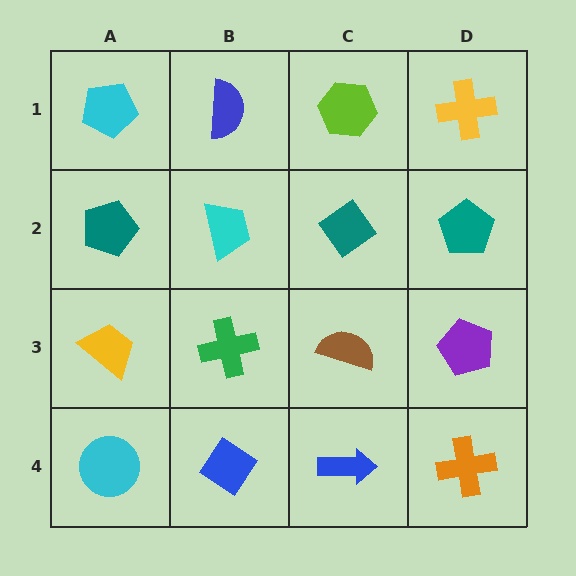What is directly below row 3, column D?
An orange cross.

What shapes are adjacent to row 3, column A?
A teal pentagon (row 2, column A), a cyan circle (row 4, column A), a green cross (row 3, column B).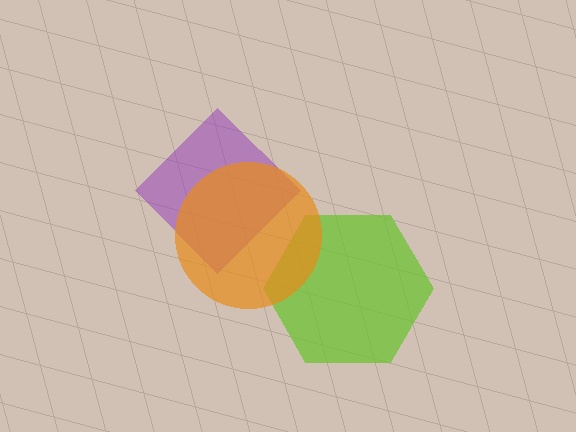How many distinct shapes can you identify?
There are 3 distinct shapes: a lime hexagon, a purple diamond, an orange circle.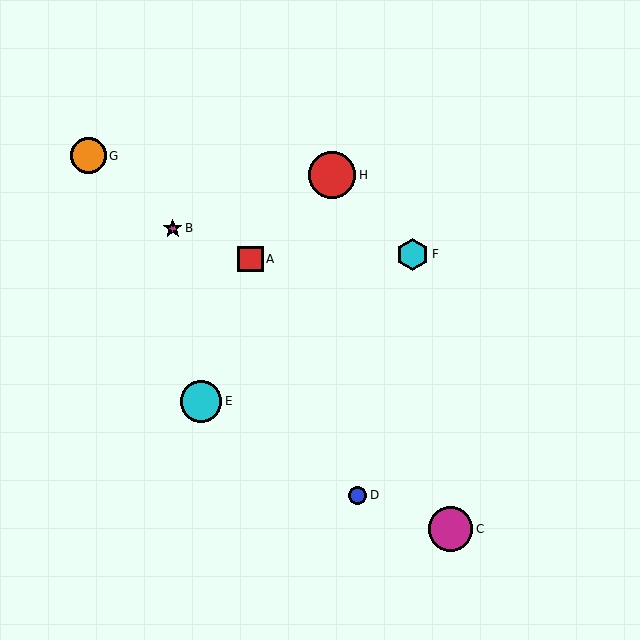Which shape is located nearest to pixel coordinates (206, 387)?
The cyan circle (labeled E) at (201, 401) is nearest to that location.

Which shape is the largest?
The red circle (labeled H) is the largest.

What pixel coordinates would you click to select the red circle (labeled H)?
Click at (332, 175) to select the red circle H.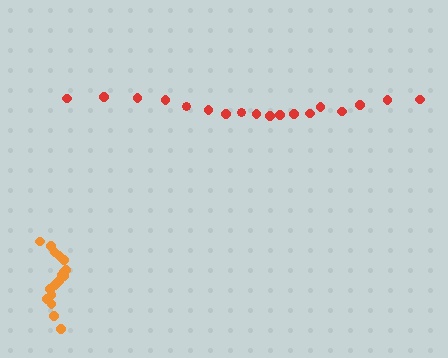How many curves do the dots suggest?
There are 2 distinct paths.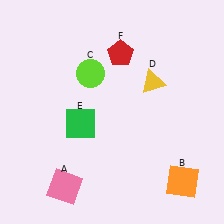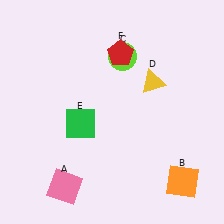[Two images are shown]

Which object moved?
The lime circle (C) moved right.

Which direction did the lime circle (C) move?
The lime circle (C) moved right.